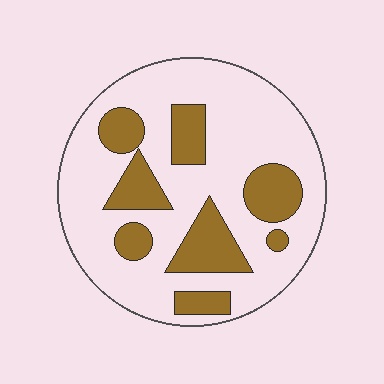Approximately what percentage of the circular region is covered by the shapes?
Approximately 25%.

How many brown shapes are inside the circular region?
8.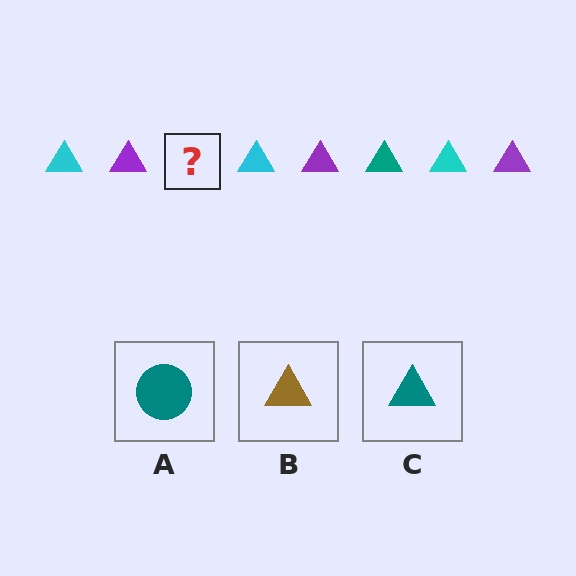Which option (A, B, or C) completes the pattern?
C.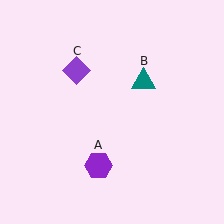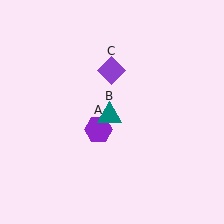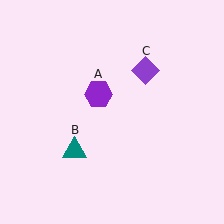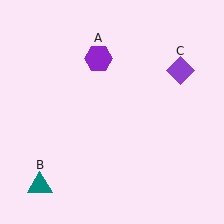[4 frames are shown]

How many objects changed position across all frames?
3 objects changed position: purple hexagon (object A), teal triangle (object B), purple diamond (object C).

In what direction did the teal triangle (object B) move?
The teal triangle (object B) moved down and to the left.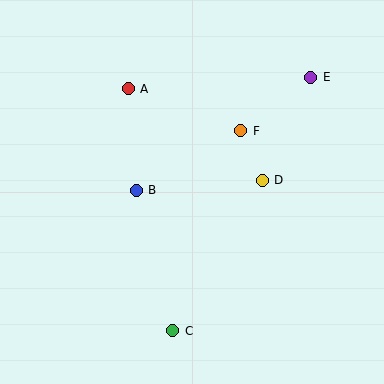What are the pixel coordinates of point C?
Point C is at (173, 331).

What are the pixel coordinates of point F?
Point F is at (241, 131).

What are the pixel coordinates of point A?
Point A is at (128, 89).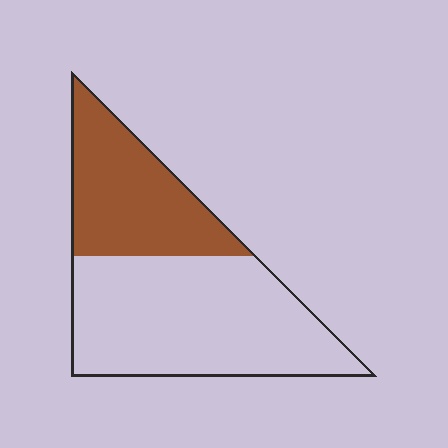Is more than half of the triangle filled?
No.